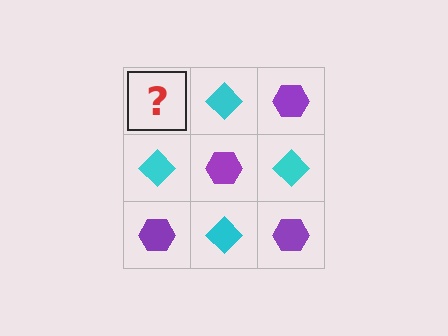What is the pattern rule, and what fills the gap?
The rule is that it alternates purple hexagon and cyan diamond in a checkerboard pattern. The gap should be filled with a purple hexagon.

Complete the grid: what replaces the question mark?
The question mark should be replaced with a purple hexagon.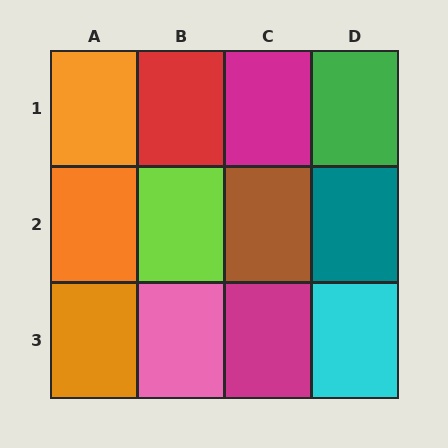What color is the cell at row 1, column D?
Green.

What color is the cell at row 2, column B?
Lime.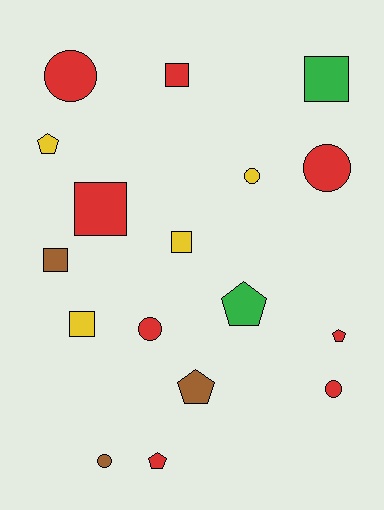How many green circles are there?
There are no green circles.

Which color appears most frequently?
Red, with 8 objects.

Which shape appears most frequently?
Square, with 6 objects.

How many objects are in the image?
There are 17 objects.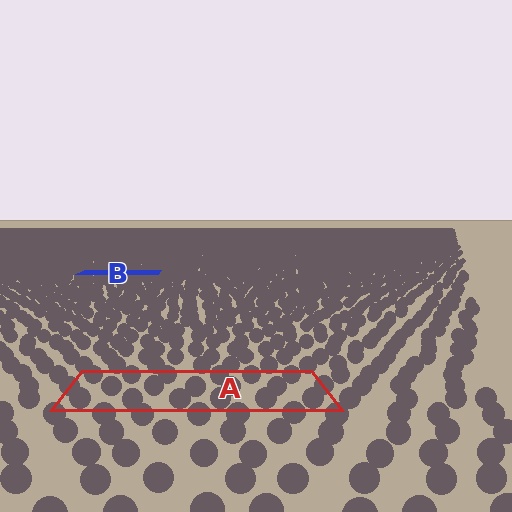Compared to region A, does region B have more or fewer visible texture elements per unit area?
Region B has more texture elements per unit area — they are packed more densely because it is farther away.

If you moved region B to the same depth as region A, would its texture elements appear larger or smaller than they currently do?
They would appear larger. At a closer depth, the same texture elements are projected at a bigger on-screen size.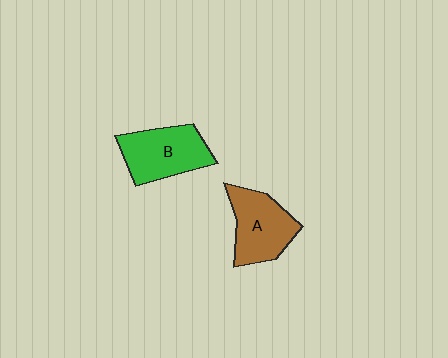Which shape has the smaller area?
Shape A (brown).